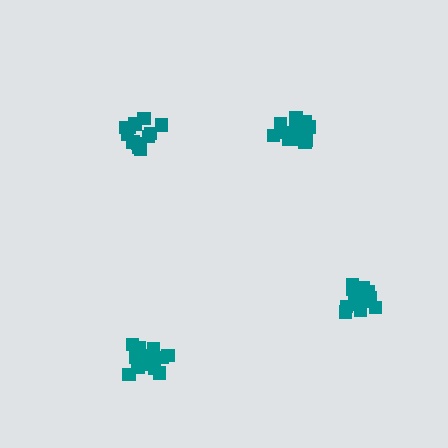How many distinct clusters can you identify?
There are 4 distinct clusters.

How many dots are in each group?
Group 1: 13 dots, Group 2: 15 dots, Group 3: 16 dots, Group 4: 15 dots (59 total).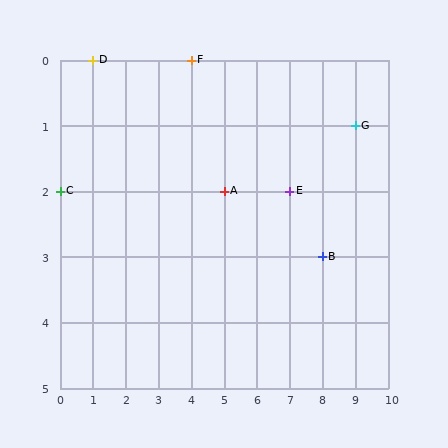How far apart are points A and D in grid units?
Points A and D are 4 columns and 2 rows apart (about 4.5 grid units diagonally).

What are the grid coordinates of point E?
Point E is at grid coordinates (7, 2).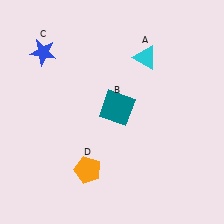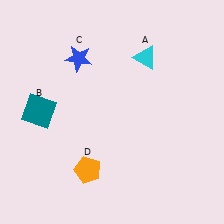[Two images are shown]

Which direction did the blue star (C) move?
The blue star (C) moved right.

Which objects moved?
The objects that moved are: the teal square (B), the blue star (C).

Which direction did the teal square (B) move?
The teal square (B) moved left.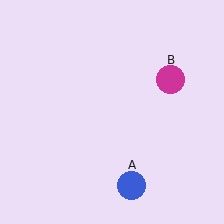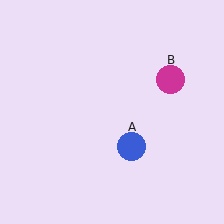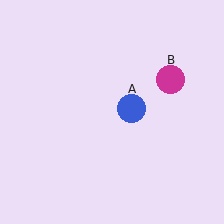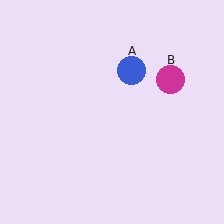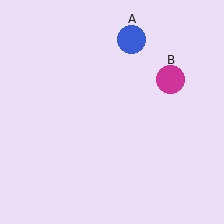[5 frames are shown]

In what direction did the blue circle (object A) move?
The blue circle (object A) moved up.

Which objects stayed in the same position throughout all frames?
Magenta circle (object B) remained stationary.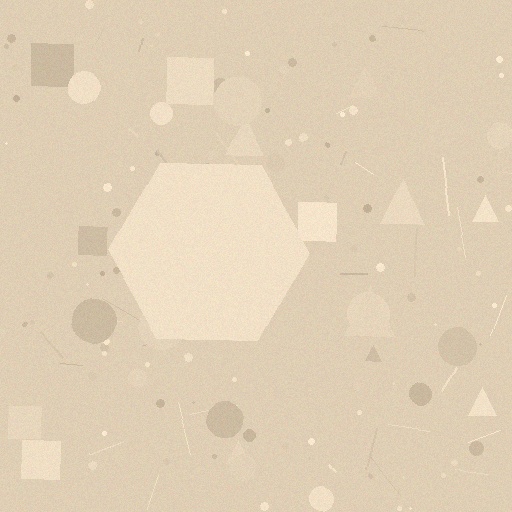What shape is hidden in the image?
A hexagon is hidden in the image.